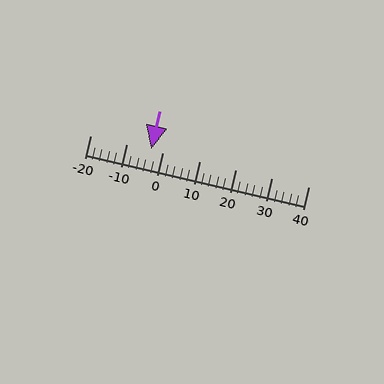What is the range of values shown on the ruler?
The ruler shows values from -20 to 40.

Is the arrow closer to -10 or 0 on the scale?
The arrow is closer to 0.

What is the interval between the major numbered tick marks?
The major tick marks are spaced 10 units apart.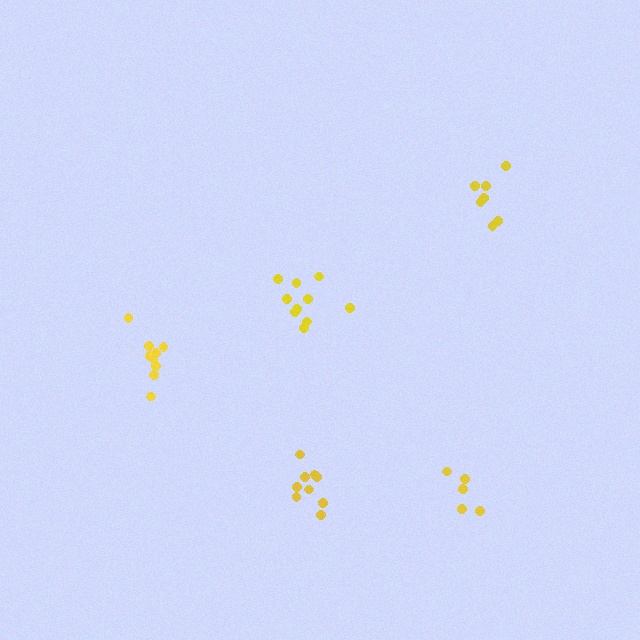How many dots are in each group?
Group 1: 10 dots, Group 2: 7 dots, Group 3: 9 dots, Group 4: 5 dots, Group 5: 9 dots (40 total).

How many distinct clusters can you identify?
There are 5 distinct clusters.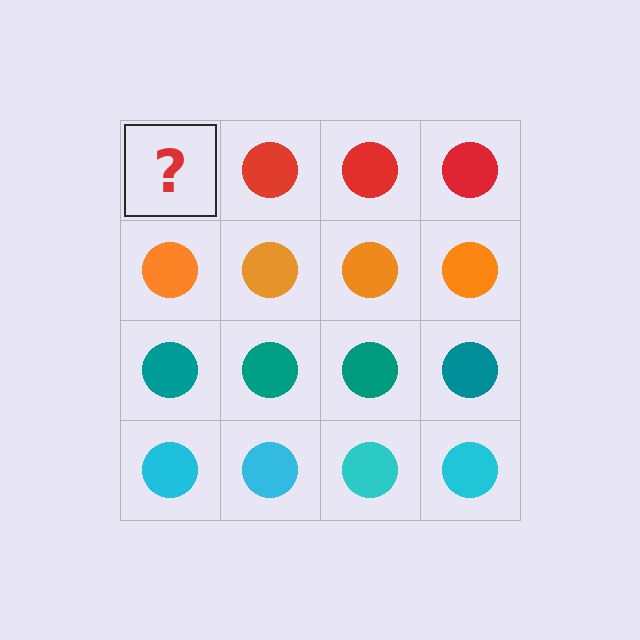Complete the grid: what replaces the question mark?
The question mark should be replaced with a red circle.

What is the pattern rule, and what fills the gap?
The rule is that each row has a consistent color. The gap should be filled with a red circle.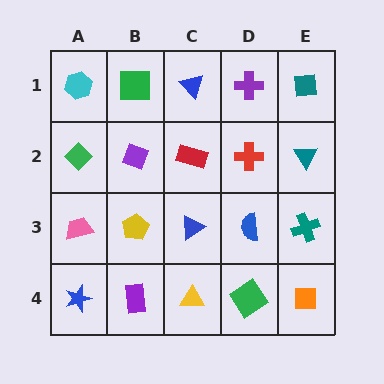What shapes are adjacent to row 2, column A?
A cyan hexagon (row 1, column A), a pink trapezoid (row 3, column A), a purple diamond (row 2, column B).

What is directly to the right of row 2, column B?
A red rectangle.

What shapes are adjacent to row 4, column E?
A teal cross (row 3, column E), a green diamond (row 4, column D).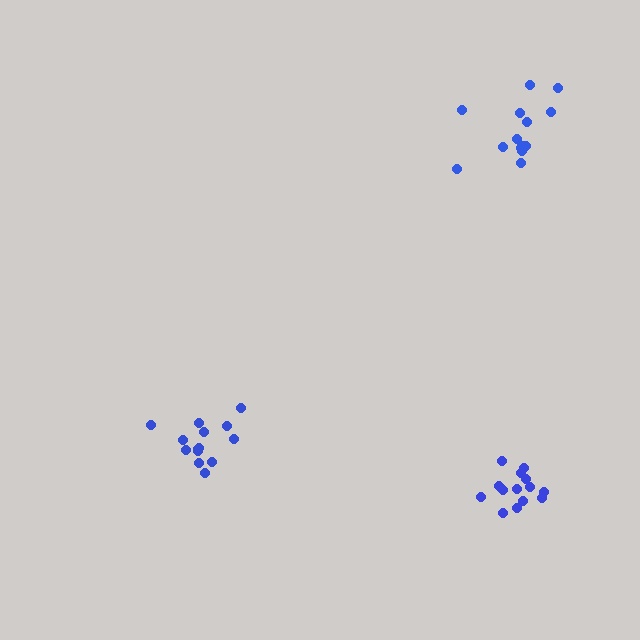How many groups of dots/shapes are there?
There are 3 groups.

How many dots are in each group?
Group 1: 14 dots, Group 2: 14 dots, Group 3: 14 dots (42 total).